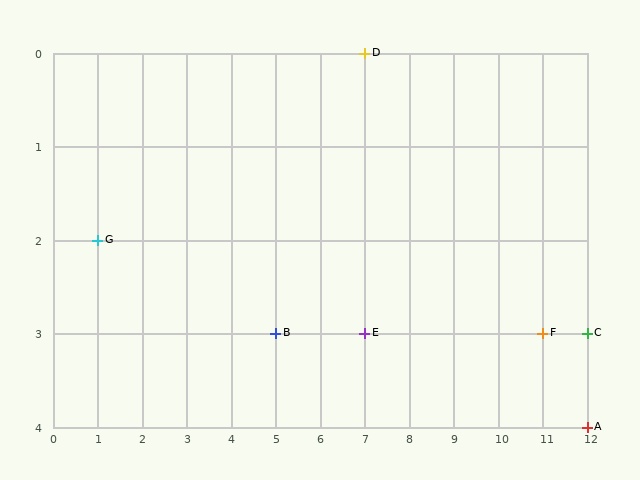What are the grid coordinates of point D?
Point D is at grid coordinates (7, 0).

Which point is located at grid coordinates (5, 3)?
Point B is at (5, 3).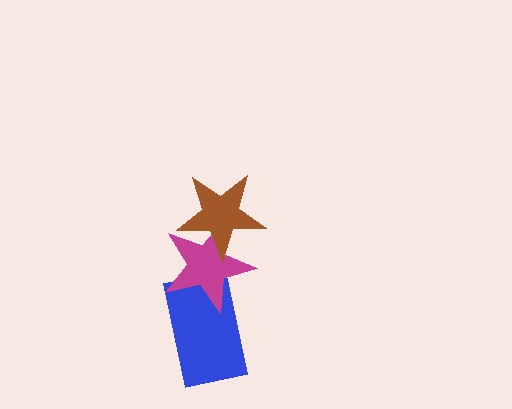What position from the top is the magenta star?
The magenta star is 2nd from the top.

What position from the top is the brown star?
The brown star is 1st from the top.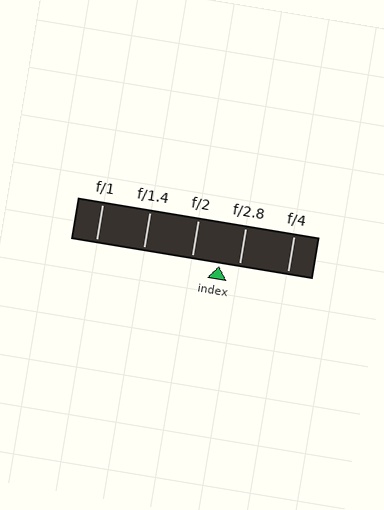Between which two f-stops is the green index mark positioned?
The index mark is between f/2 and f/2.8.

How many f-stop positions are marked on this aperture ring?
There are 5 f-stop positions marked.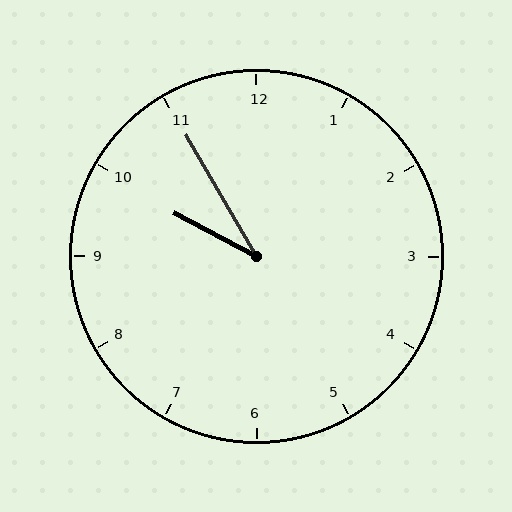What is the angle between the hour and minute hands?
Approximately 32 degrees.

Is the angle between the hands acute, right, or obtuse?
It is acute.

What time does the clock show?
9:55.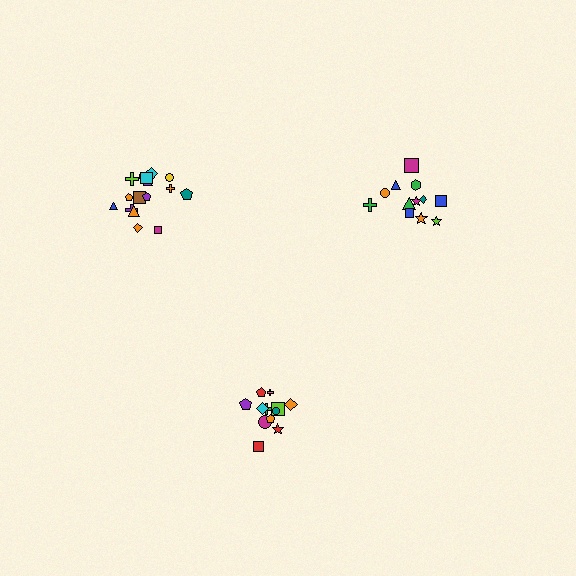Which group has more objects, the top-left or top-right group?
The top-left group.